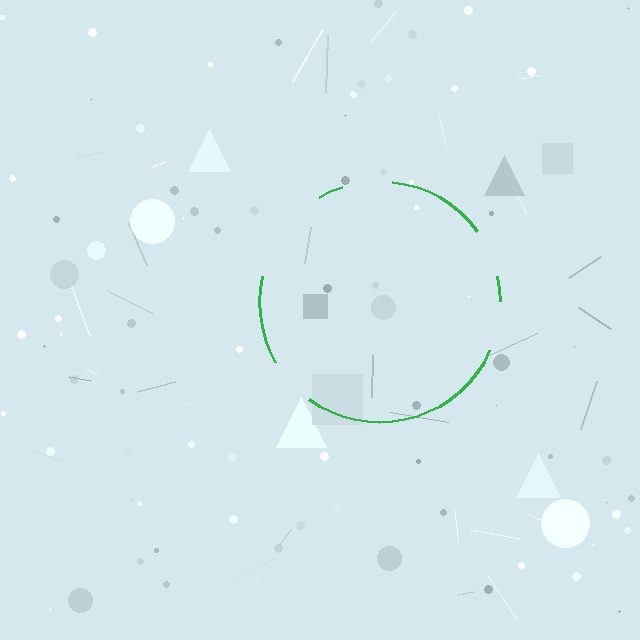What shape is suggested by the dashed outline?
The dashed outline suggests a circle.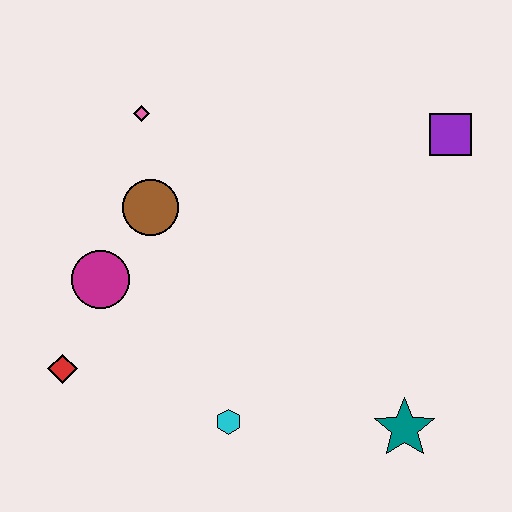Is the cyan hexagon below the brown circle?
Yes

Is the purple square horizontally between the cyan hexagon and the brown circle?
No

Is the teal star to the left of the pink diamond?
No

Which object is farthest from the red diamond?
The purple square is farthest from the red diamond.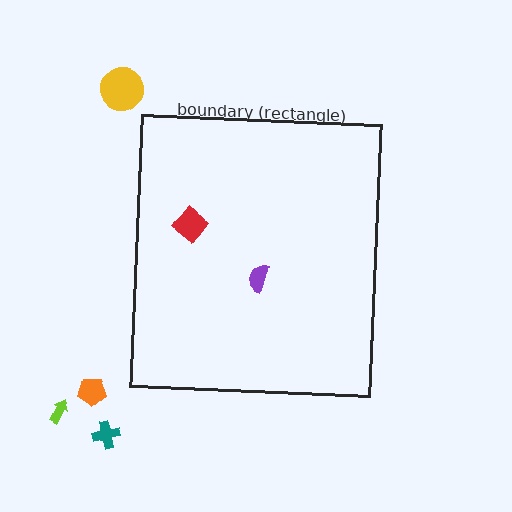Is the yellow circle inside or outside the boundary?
Outside.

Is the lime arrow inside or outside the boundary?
Outside.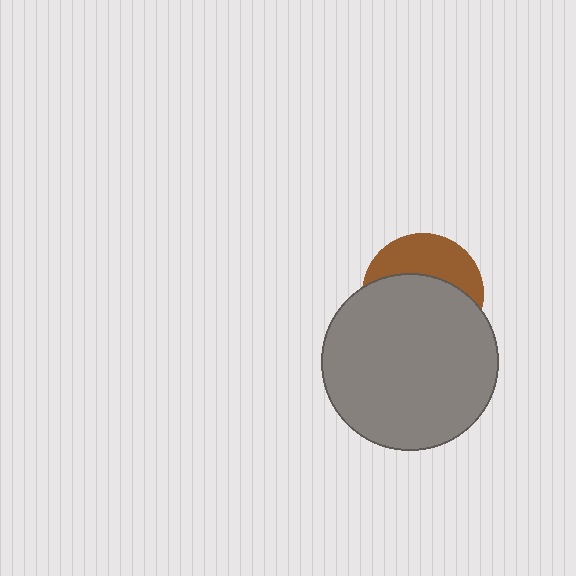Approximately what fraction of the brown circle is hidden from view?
Roughly 63% of the brown circle is hidden behind the gray circle.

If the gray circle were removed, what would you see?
You would see the complete brown circle.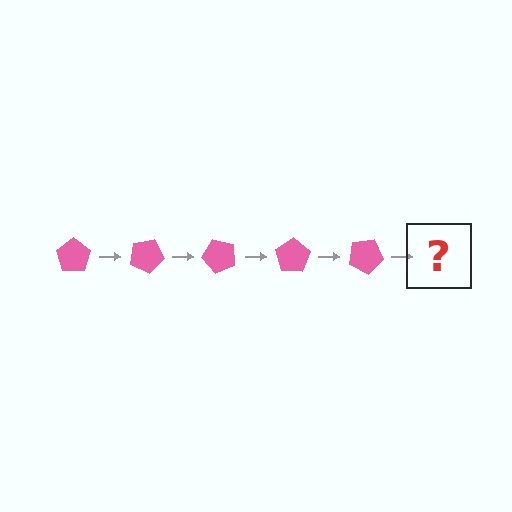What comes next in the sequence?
The next element should be a pink pentagon rotated 125 degrees.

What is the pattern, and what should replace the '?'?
The pattern is that the pentagon rotates 25 degrees each step. The '?' should be a pink pentagon rotated 125 degrees.